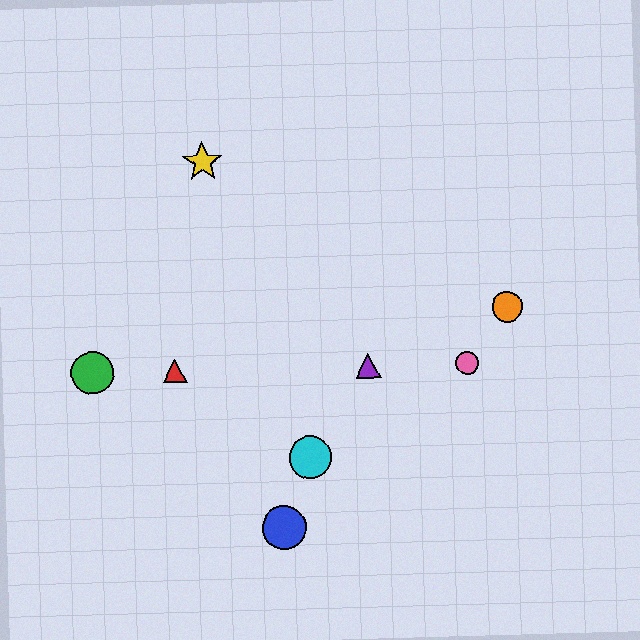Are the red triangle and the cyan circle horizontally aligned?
No, the red triangle is at y≈371 and the cyan circle is at y≈458.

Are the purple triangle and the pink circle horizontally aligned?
Yes, both are at y≈365.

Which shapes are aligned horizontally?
The red triangle, the green circle, the purple triangle, the pink circle are aligned horizontally.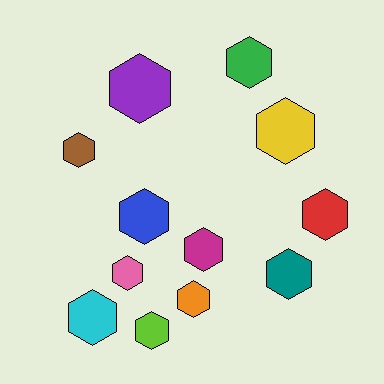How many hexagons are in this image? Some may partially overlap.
There are 12 hexagons.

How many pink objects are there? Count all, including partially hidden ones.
There is 1 pink object.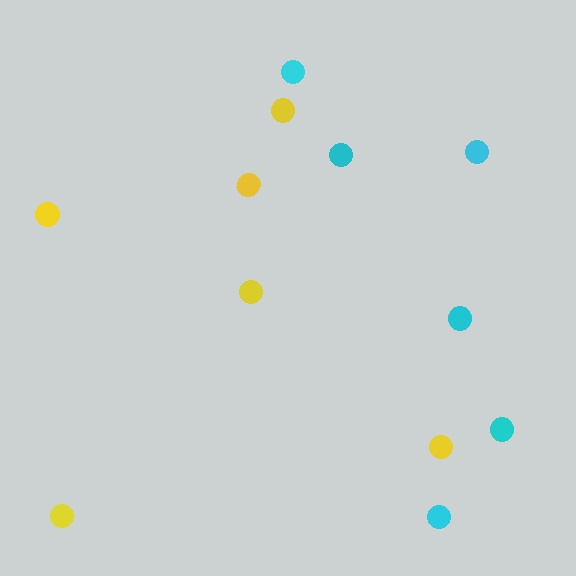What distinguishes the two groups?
There are 2 groups: one group of yellow circles (6) and one group of cyan circles (6).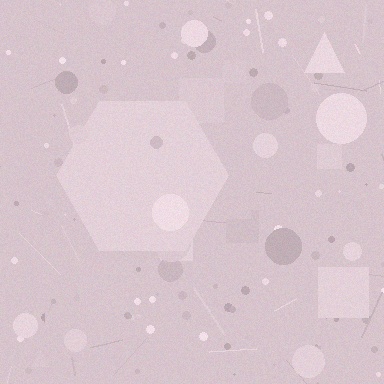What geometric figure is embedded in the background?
A hexagon is embedded in the background.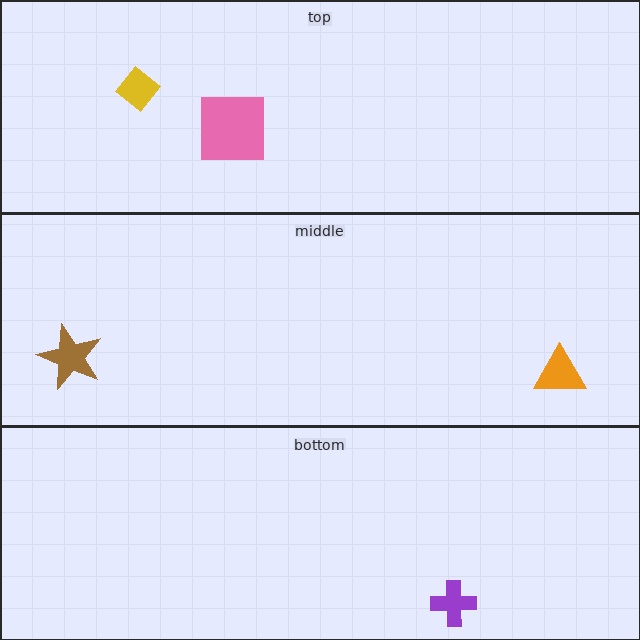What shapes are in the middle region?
The brown star, the orange triangle.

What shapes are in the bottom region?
The purple cross.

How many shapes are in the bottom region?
1.